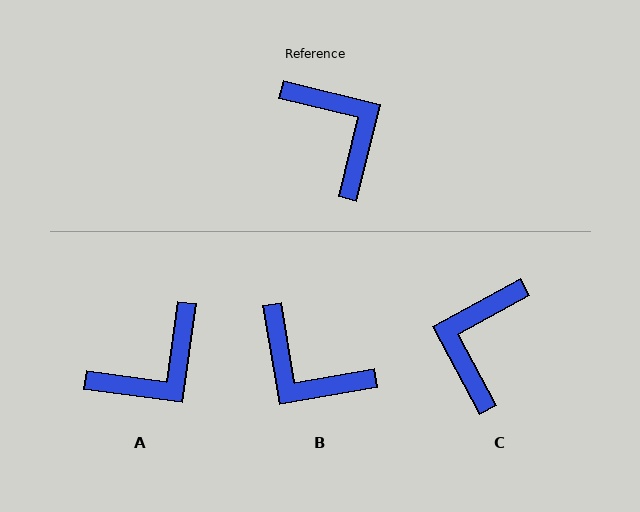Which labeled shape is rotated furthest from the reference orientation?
B, about 157 degrees away.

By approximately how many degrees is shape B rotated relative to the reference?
Approximately 157 degrees clockwise.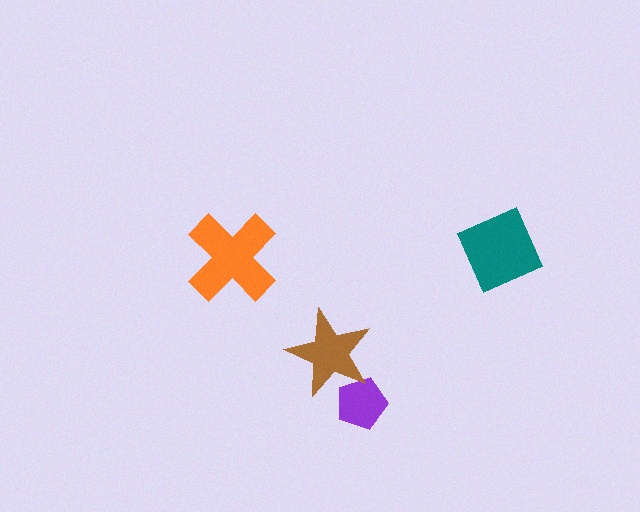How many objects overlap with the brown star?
1 object overlaps with the brown star.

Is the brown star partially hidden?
No, no other shape covers it.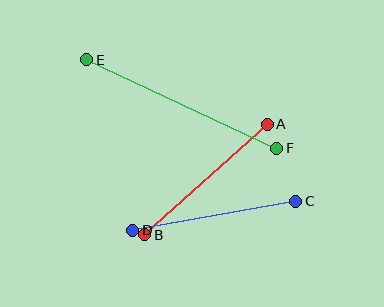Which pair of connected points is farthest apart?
Points E and F are farthest apart.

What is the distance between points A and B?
The distance is approximately 165 pixels.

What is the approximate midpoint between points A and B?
The midpoint is at approximately (206, 179) pixels.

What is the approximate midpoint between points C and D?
The midpoint is at approximately (214, 216) pixels.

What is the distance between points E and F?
The distance is approximately 210 pixels.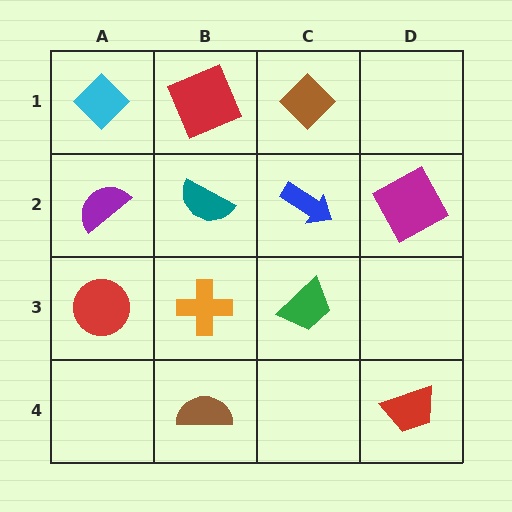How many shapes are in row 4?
2 shapes.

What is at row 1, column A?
A cyan diamond.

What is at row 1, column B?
A red square.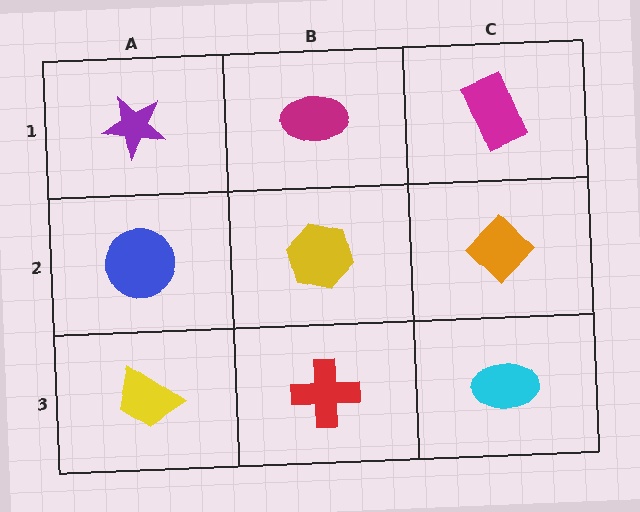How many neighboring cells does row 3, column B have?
3.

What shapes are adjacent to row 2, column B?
A magenta ellipse (row 1, column B), a red cross (row 3, column B), a blue circle (row 2, column A), an orange diamond (row 2, column C).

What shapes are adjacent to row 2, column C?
A magenta rectangle (row 1, column C), a cyan ellipse (row 3, column C), a yellow hexagon (row 2, column B).